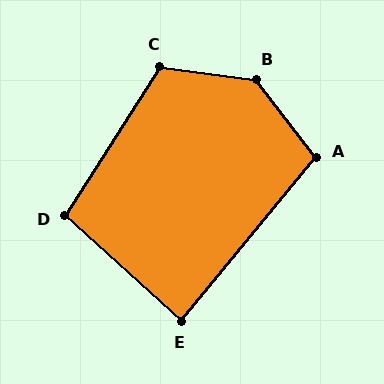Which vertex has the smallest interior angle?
E, at approximately 88 degrees.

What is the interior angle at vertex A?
Approximately 103 degrees (obtuse).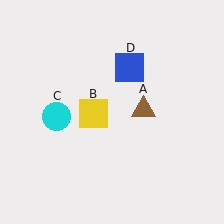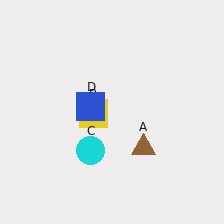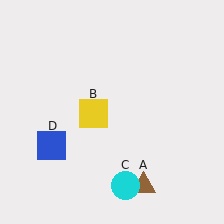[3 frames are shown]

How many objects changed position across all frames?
3 objects changed position: brown triangle (object A), cyan circle (object C), blue square (object D).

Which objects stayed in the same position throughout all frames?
Yellow square (object B) remained stationary.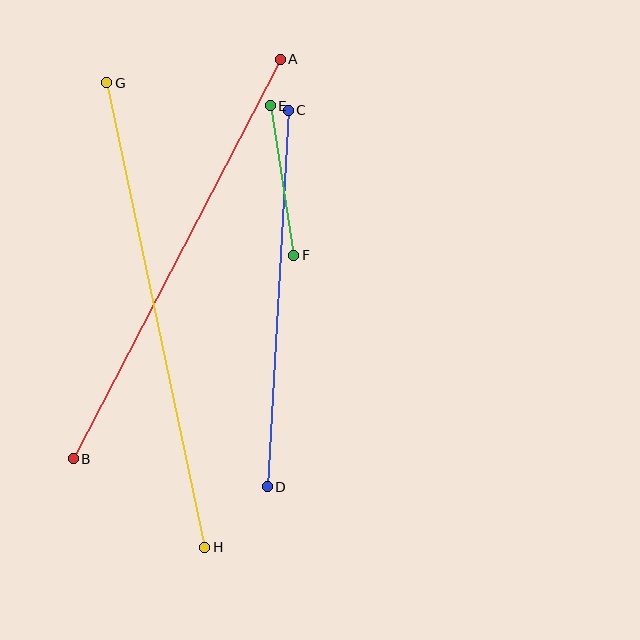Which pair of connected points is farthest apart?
Points G and H are farthest apart.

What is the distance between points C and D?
The distance is approximately 377 pixels.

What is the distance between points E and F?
The distance is approximately 152 pixels.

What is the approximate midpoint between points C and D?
The midpoint is at approximately (278, 298) pixels.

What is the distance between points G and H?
The distance is approximately 475 pixels.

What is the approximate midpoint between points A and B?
The midpoint is at approximately (177, 259) pixels.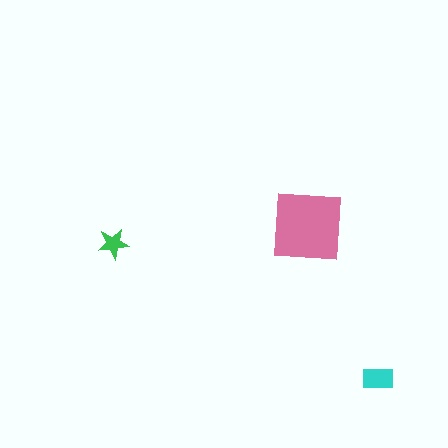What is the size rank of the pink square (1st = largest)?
1st.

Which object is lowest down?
The cyan rectangle is bottommost.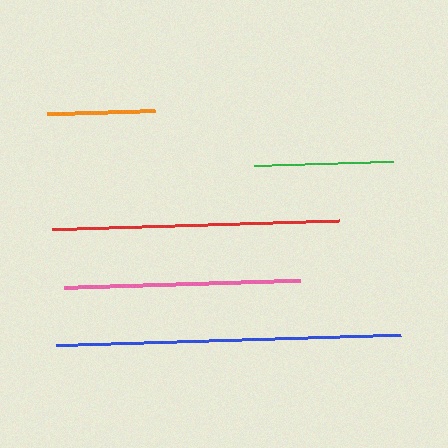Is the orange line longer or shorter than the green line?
The green line is longer than the orange line.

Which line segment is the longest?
The blue line is the longest at approximately 345 pixels.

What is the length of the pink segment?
The pink segment is approximately 236 pixels long.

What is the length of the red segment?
The red segment is approximately 287 pixels long.